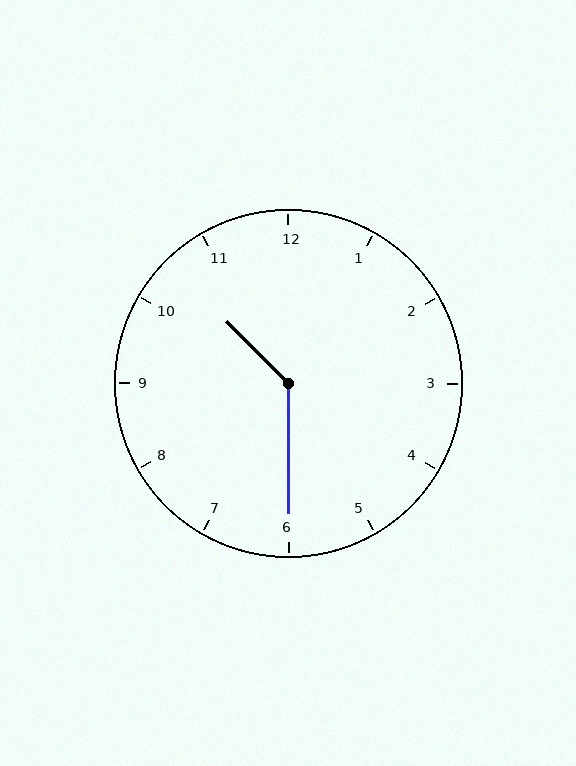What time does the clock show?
10:30.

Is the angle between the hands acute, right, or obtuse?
It is obtuse.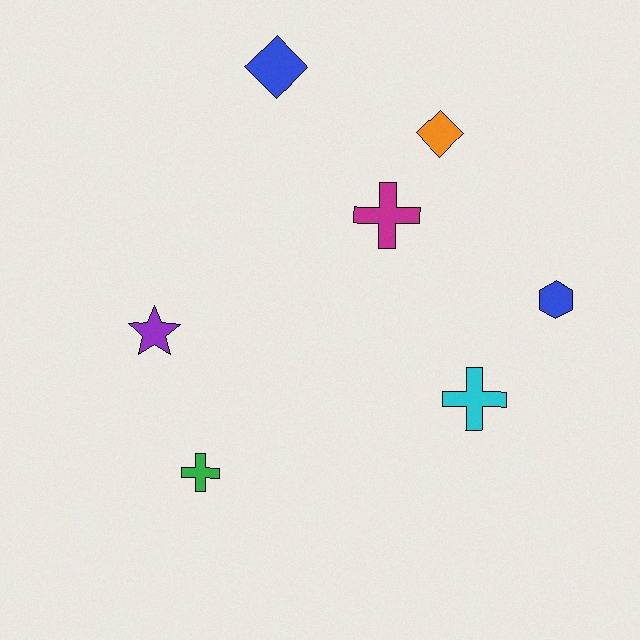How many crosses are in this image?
There are 3 crosses.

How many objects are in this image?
There are 7 objects.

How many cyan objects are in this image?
There is 1 cyan object.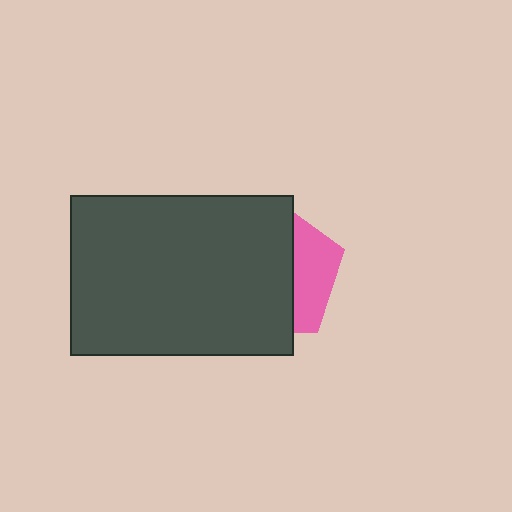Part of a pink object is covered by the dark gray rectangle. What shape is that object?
It is a pentagon.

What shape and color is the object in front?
The object in front is a dark gray rectangle.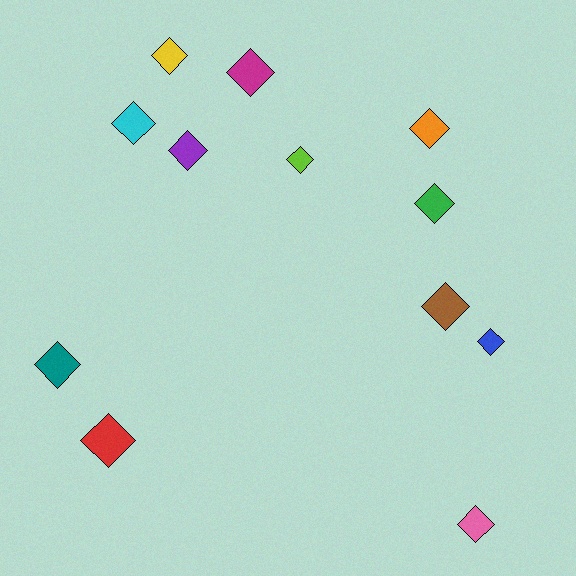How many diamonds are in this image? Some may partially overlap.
There are 12 diamonds.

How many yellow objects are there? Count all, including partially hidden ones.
There is 1 yellow object.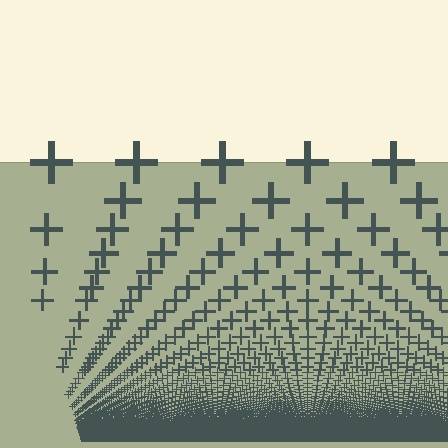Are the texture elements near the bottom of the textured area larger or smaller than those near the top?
Smaller. The gradient is inverted — elements near the bottom are smaller and denser.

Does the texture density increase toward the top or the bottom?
Density increases toward the bottom.